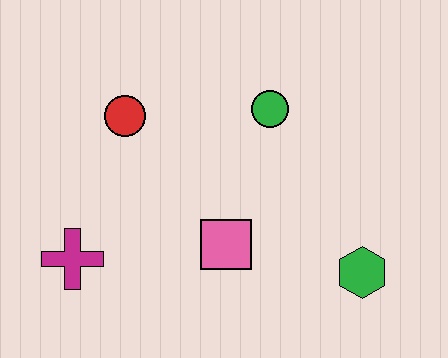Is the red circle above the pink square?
Yes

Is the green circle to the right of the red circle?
Yes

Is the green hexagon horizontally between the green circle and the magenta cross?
No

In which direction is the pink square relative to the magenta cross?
The pink square is to the right of the magenta cross.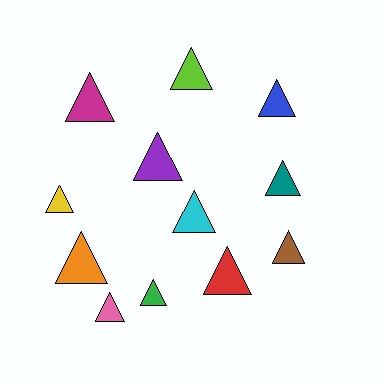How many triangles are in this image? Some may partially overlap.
There are 12 triangles.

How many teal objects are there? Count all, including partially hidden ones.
There is 1 teal object.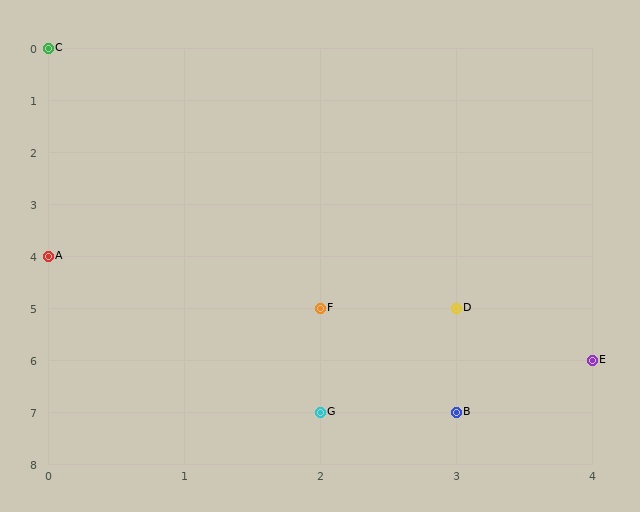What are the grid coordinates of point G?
Point G is at grid coordinates (2, 7).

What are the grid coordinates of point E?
Point E is at grid coordinates (4, 6).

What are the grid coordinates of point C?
Point C is at grid coordinates (0, 0).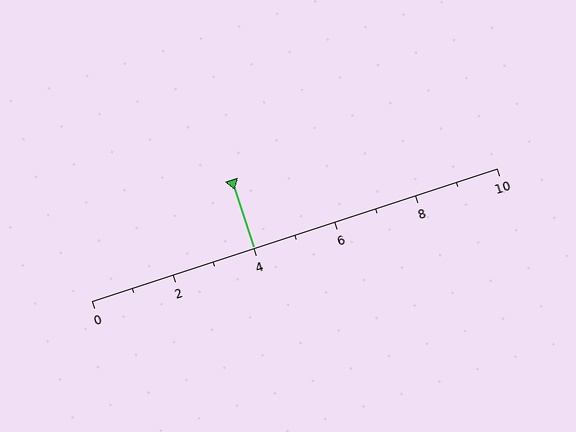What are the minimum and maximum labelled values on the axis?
The axis runs from 0 to 10.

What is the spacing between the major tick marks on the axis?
The major ticks are spaced 2 apart.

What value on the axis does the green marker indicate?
The marker indicates approximately 4.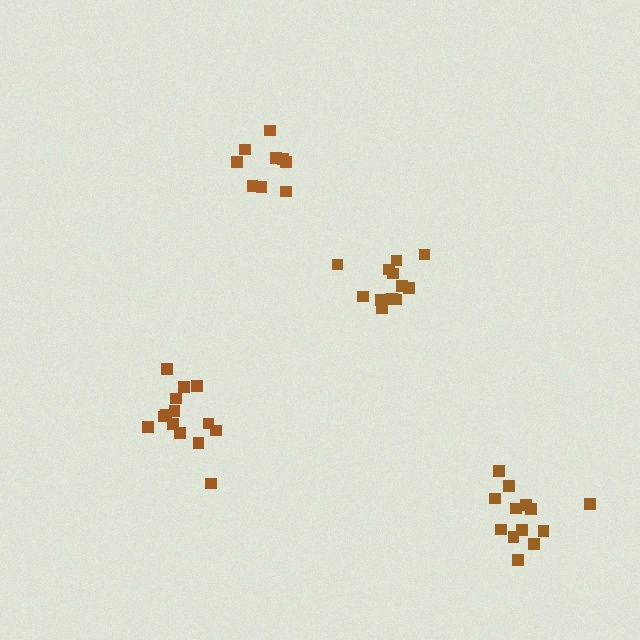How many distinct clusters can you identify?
There are 4 distinct clusters.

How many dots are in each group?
Group 1: 12 dots, Group 2: 14 dots, Group 3: 9 dots, Group 4: 13 dots (48 total).